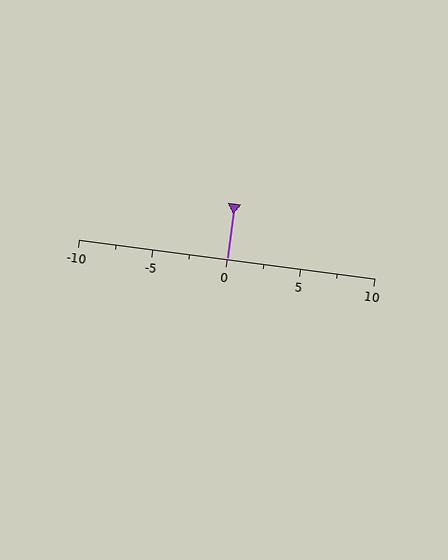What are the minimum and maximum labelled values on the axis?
The axis runs from -10 to 10.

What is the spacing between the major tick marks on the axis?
The major ticks are spaced 5 apart.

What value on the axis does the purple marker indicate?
The marker indicates approximately 0.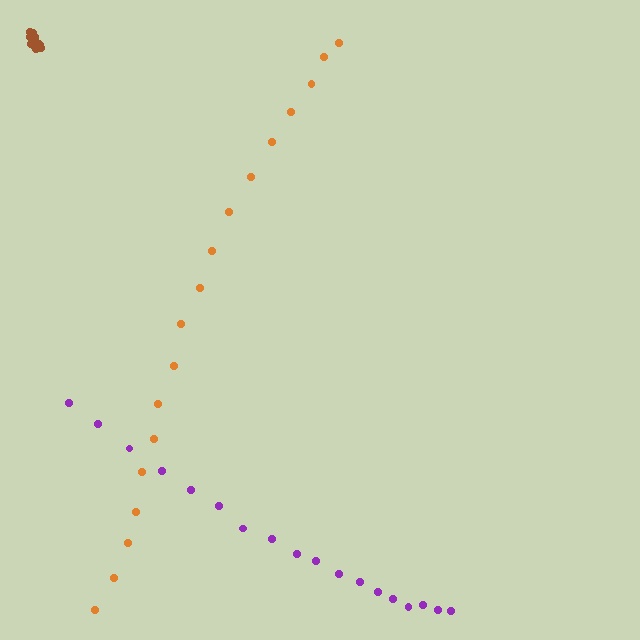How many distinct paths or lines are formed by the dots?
There are 3 distinct paths.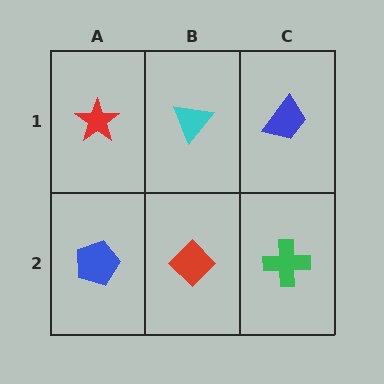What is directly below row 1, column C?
A green cross.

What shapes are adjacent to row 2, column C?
A blue trapezoid (row 1, column C), a red diamond (row 2, column B).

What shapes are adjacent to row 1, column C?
A green cross (row 2, column C), a cyan triangle (row 1, column B).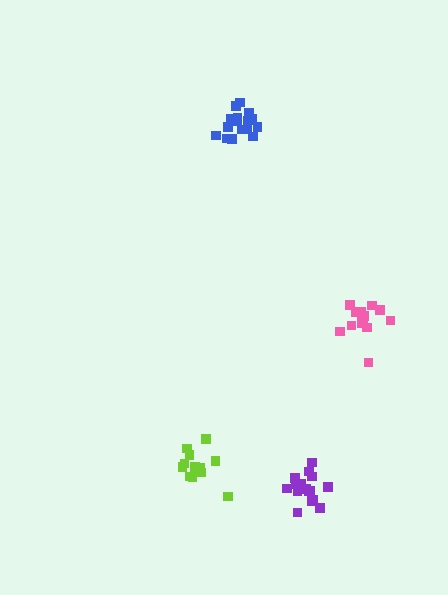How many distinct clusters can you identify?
There are 4 distinct clusters.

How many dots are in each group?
Group 1: 13 dots, Group 2: 14 dots, Group 3: 16 dots, Group 4: 16 dots (59 total).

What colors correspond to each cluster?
The clusters are colored: lime, pink, purple, blue.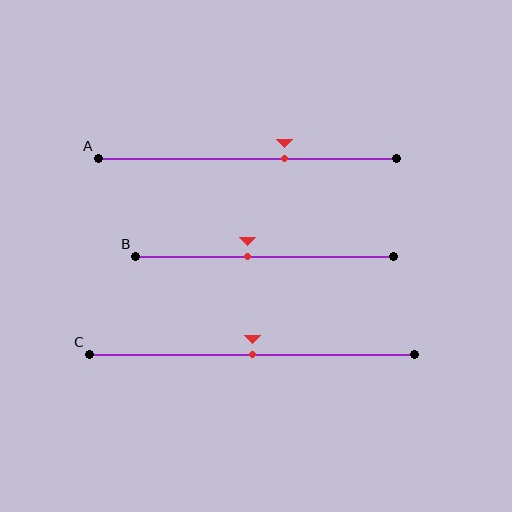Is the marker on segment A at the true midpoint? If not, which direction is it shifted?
No, the marker on segment A is shifted to the right by about 12% of the segment length.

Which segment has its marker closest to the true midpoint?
Segment C has its marker closest to the true midpoint.